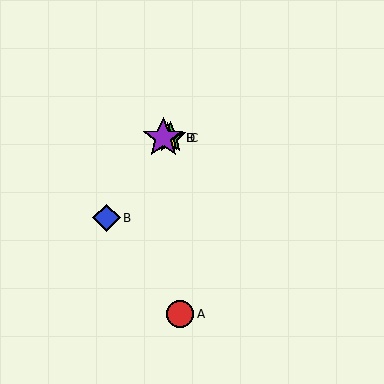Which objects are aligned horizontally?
Objects C, D, E are aligned horizontally.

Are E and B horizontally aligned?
No, E is at y≈138 and B is at y≈218.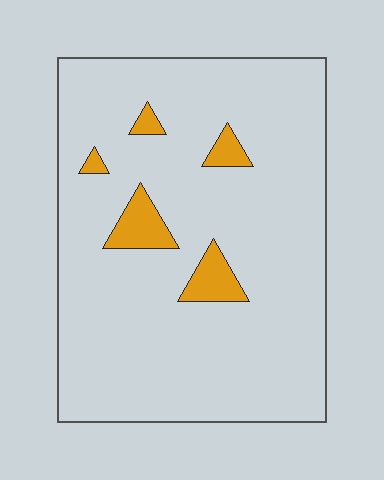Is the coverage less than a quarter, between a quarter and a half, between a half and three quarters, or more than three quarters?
Less than a quarter.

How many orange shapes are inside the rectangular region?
5.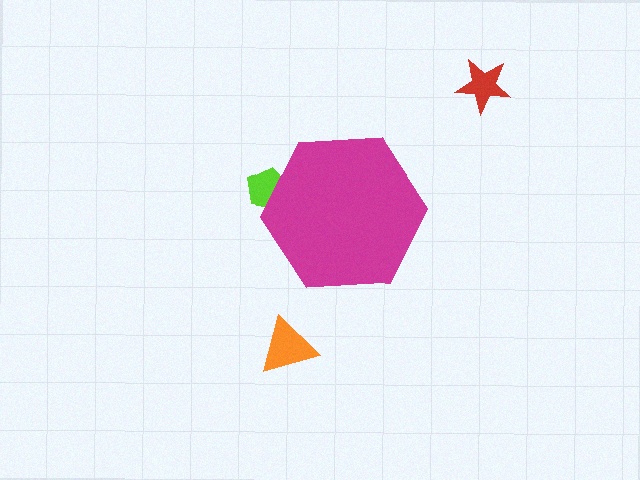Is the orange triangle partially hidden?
No, the orange triangle is fully visible.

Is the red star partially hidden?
No, the red star is fully visible.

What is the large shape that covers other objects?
A magenta hexagon.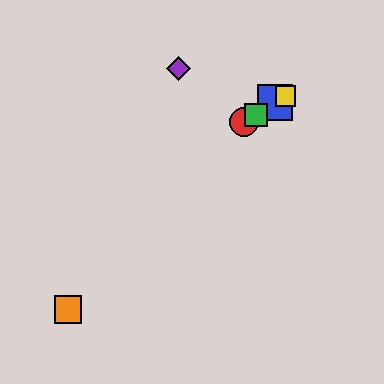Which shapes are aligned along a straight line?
The red circle, the blue square, the green square, the yellow square are aligned along a straight line.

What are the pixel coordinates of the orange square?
The orange square is at (68, 309).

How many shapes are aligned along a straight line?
4 shapes (the red circle, the blue square, the green square, the yellow square) are aligned along a straight line.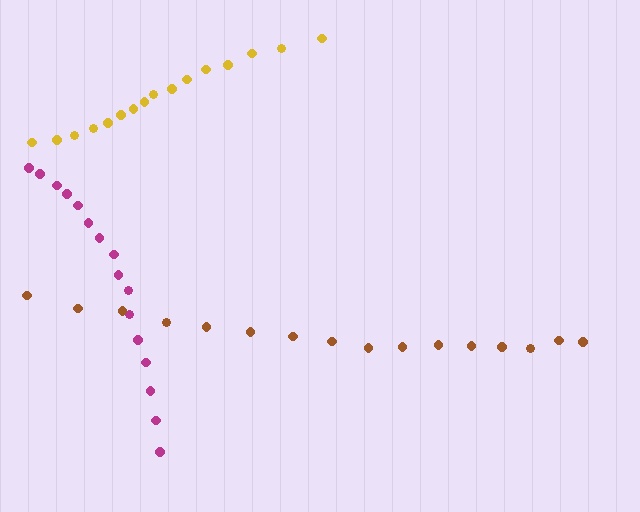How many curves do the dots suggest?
There are 3 distinct paths.